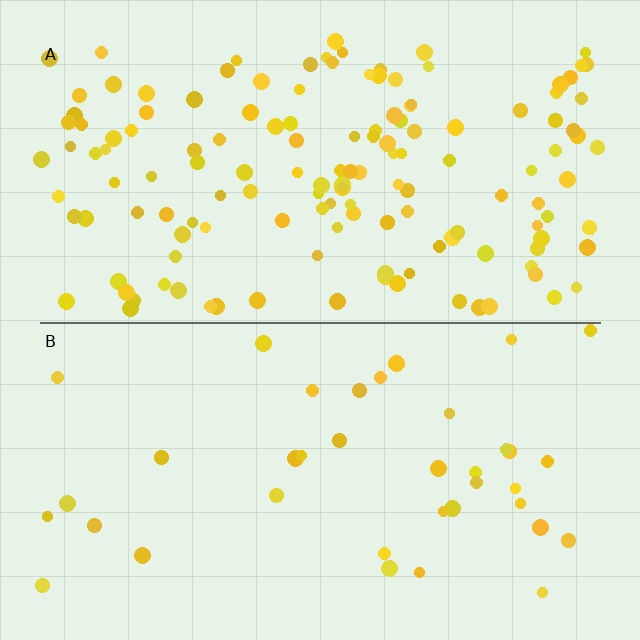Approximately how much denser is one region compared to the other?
Approximately 3.8× — region A over region B.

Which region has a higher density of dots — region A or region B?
A (the top).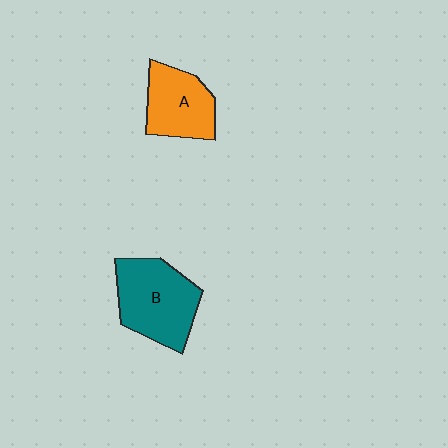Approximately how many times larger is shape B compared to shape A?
Approximately 1.3 times.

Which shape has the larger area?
Shape B (teal).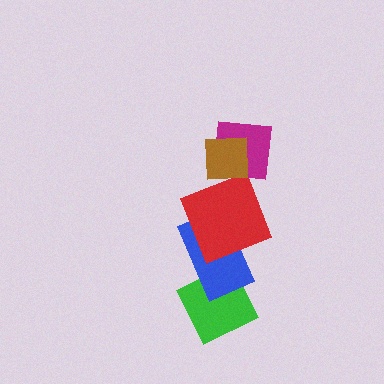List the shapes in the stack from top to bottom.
From top to bottom: the brown square, the magenta square, the red square, the blue rectangle, the green diamond.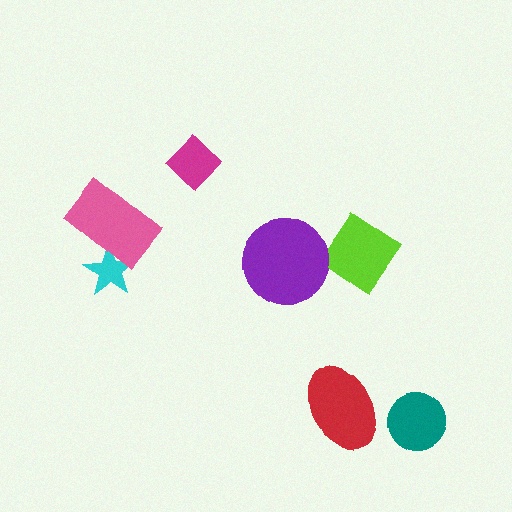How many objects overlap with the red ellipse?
0 objects overlap with the red ellipse.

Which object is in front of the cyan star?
The pink rectangle is in front of the cyan star.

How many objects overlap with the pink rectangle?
1 object overlaps with the pink rectangle.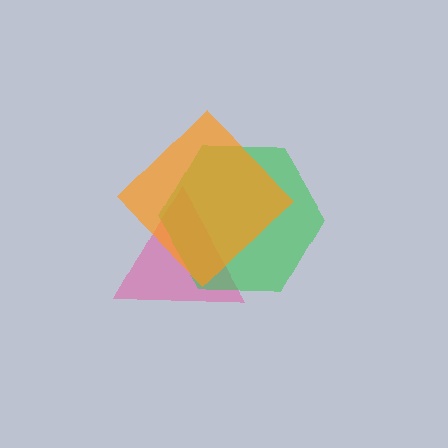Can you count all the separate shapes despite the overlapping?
Yes, there are 3 separate shapes.